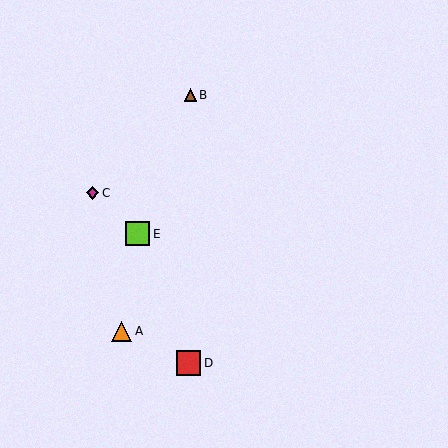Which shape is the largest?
The red square (labeled D) is the largest.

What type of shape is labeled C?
Shape C is a magenta diamond.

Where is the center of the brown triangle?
The center of the brown triangle is at (190, 95).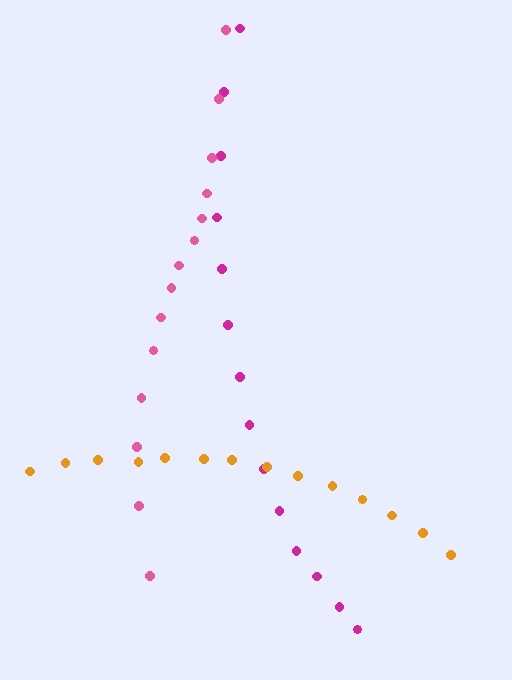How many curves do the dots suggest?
There are 3 distinct paths.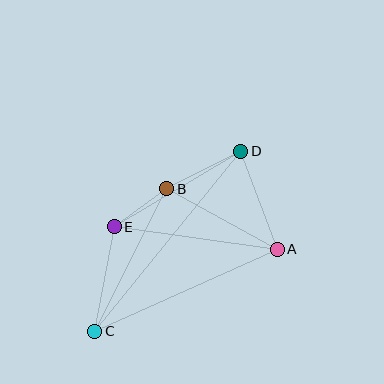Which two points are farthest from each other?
Points C and D are farthest from each other.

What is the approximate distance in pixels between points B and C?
The distance between B and C is approximately 160 pixels.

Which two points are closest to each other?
Points B and E are closest to each other.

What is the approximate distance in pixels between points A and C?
The distance between A and C is approximately 200 pixels.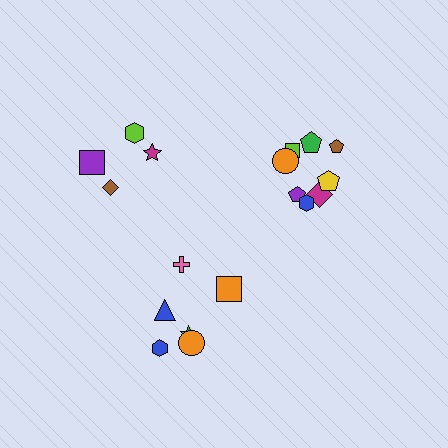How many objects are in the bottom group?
There are 6 objects.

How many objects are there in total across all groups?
There are 18 objects.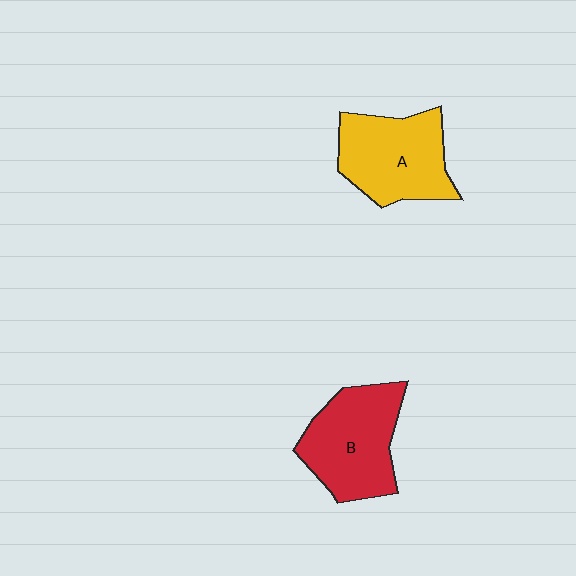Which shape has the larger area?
Shape B (red).